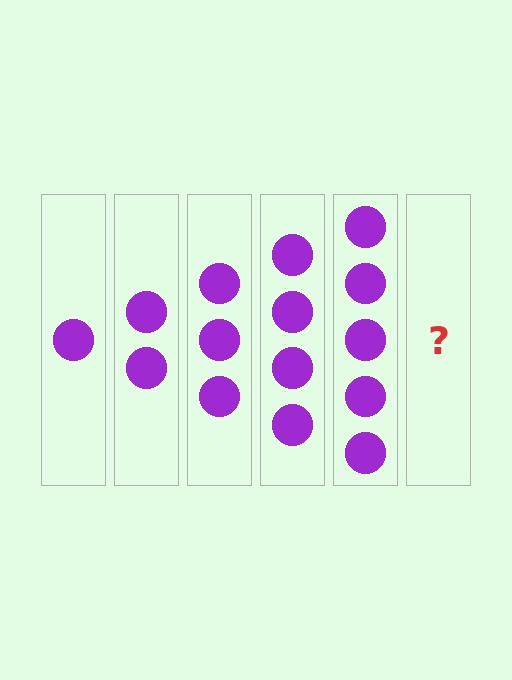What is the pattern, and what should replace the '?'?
The pattern is that each step adds one more circle. The '?' should be 6 circles.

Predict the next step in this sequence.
The next step is 6 circles.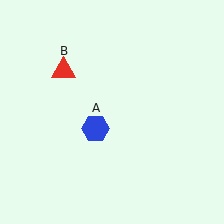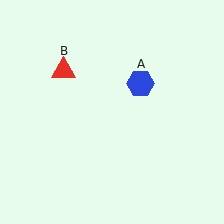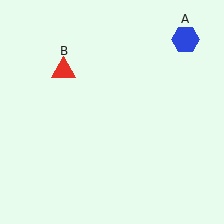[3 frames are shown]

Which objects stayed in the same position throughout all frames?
Red triangle (object B) remained stationary.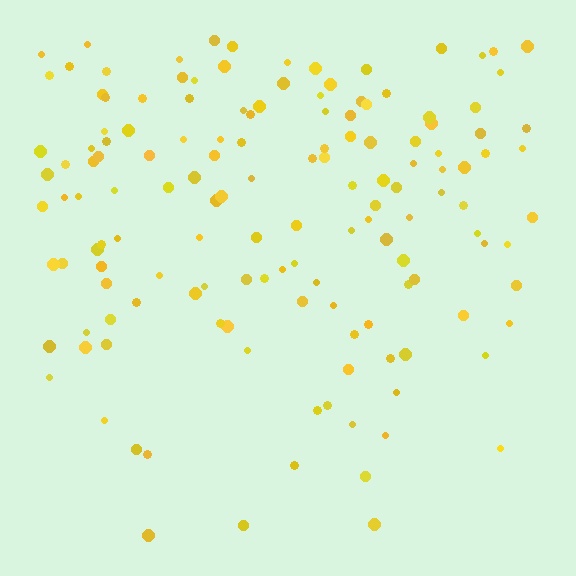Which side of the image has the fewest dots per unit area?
The bottom.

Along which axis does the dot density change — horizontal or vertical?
Vertical.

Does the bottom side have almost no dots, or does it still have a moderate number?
Still a moderate number, just noticeably fewer than the top.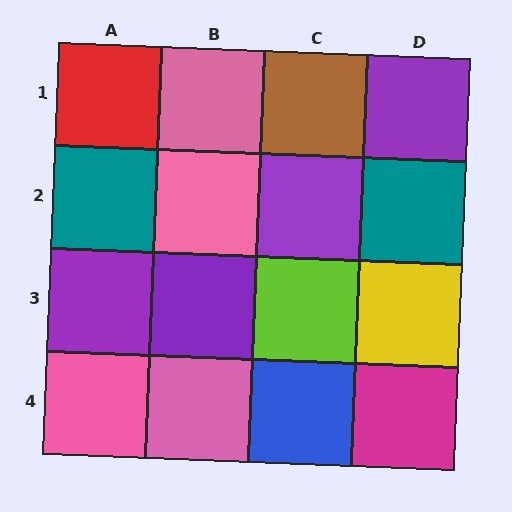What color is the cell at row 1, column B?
Pink.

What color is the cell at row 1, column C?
Brown.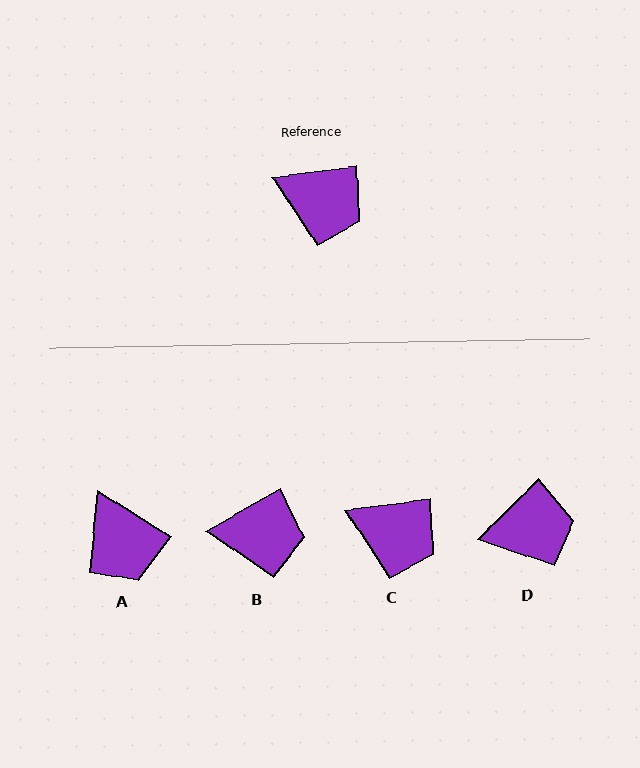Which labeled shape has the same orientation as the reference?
C.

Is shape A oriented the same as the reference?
No, it is off by about 39 degrees.